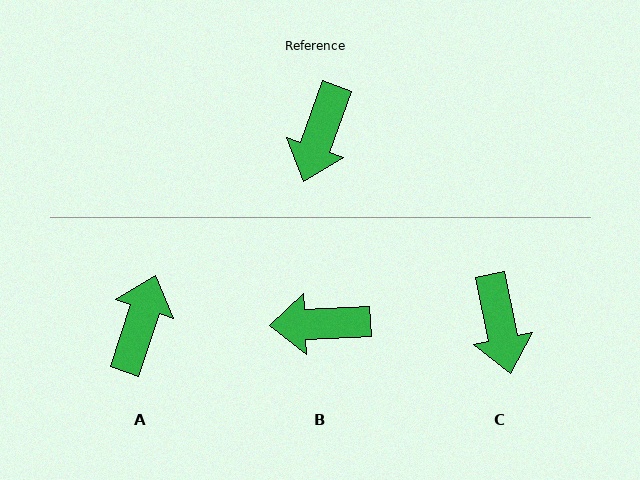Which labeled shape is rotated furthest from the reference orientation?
A, about 178 degrees away.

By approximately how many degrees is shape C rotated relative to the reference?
Approximately 31 degrees counter-clockwise.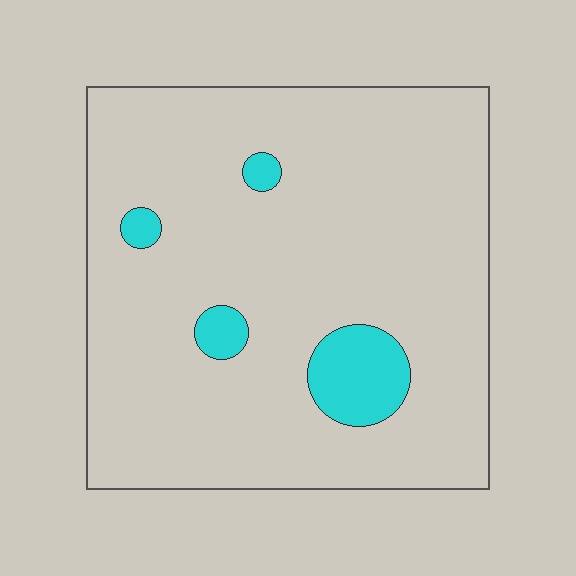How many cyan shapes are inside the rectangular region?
4.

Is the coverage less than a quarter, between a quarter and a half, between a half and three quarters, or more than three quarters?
Less than a quarter.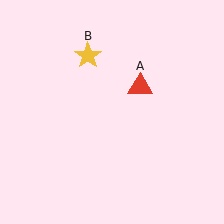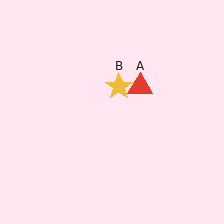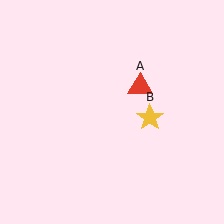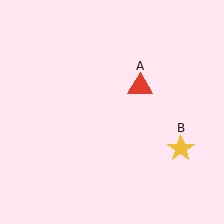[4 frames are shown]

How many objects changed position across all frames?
1 object changed position: yellow star (object B).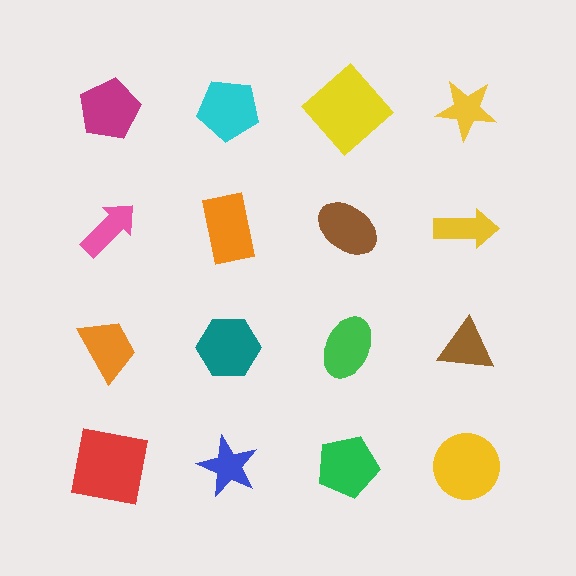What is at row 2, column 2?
An orange rectangle.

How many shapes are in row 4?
4 shapes.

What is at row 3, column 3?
A green ellipse.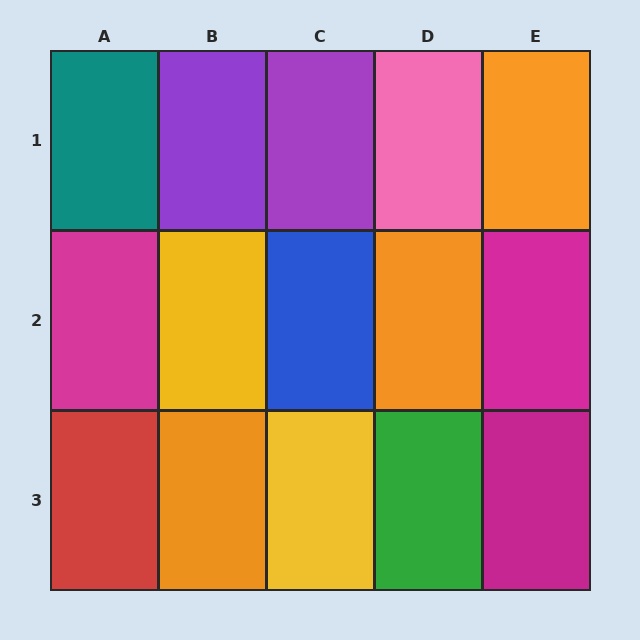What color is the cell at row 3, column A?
Red.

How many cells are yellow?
2 cells are yellow.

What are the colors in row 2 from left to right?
Magenta, yellow, blue, orange, magenta.